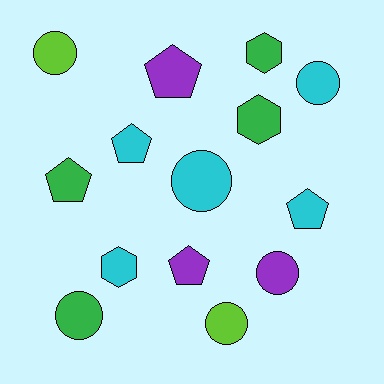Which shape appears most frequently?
Circle, with 6 objects.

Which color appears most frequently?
Cyan, with 5 objects.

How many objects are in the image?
There are 14 objects.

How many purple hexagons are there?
There are no purple hexagons.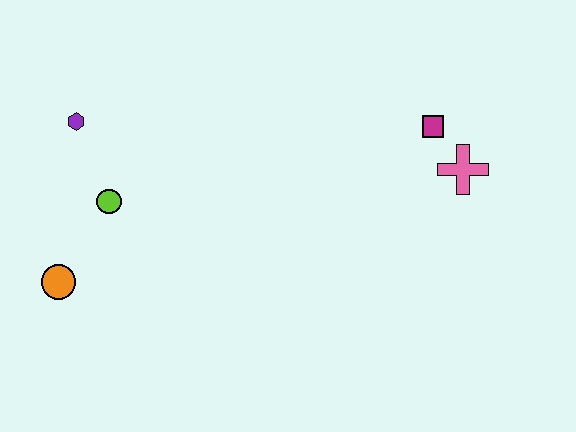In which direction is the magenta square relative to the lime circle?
The magenta square is to the right of the lime circle.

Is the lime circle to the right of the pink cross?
No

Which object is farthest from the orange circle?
The pink cross is farthest from the orange circle.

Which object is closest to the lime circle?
The purple hexagon is closest to the lime circle.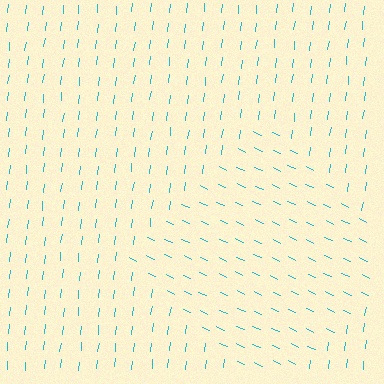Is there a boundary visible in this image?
Yes, there is a texture boundary formed by a change in line orientation.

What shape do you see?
I see a diamond.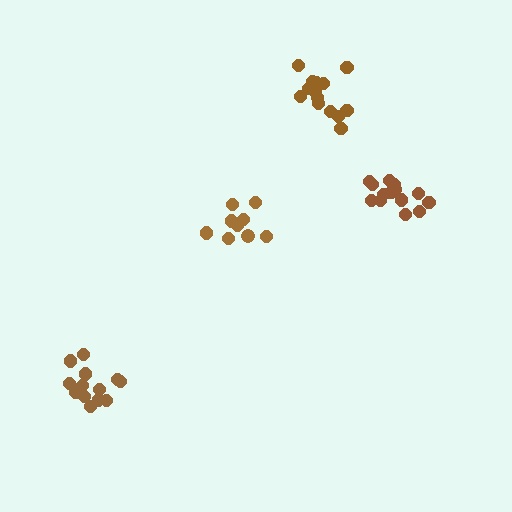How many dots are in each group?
Group 1: 9 dots, Group 2: 14 dots, Group 3: 14 dots, Group 4: 14 dots (51 total).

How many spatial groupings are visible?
There are 4 spatial groupings.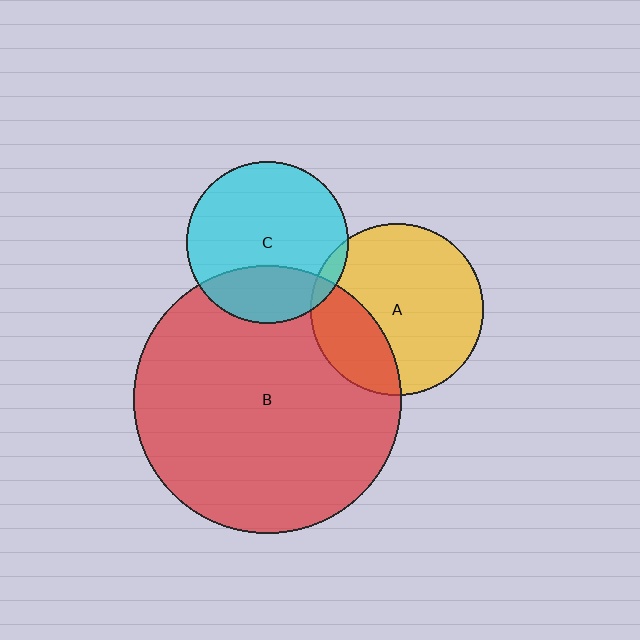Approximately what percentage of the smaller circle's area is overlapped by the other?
Approximately 25%.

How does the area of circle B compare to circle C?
Approximately 2.7 times.